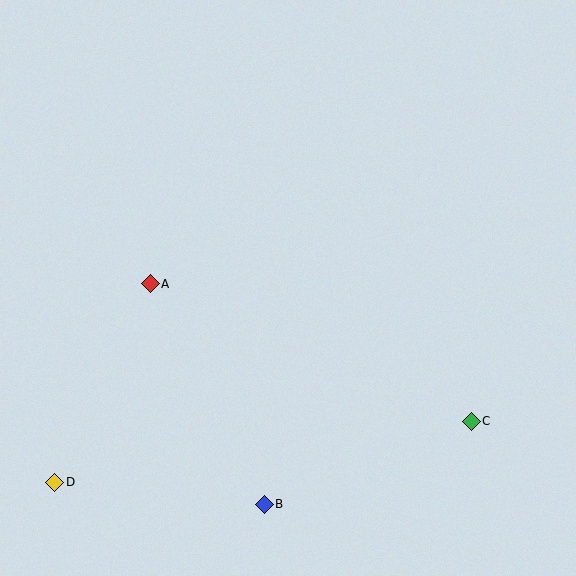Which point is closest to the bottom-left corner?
Point D is closest to the bottom-left corner.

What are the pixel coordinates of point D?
Point D is at (55, 482).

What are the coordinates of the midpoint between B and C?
The midpoint between B and C is at (368, 463).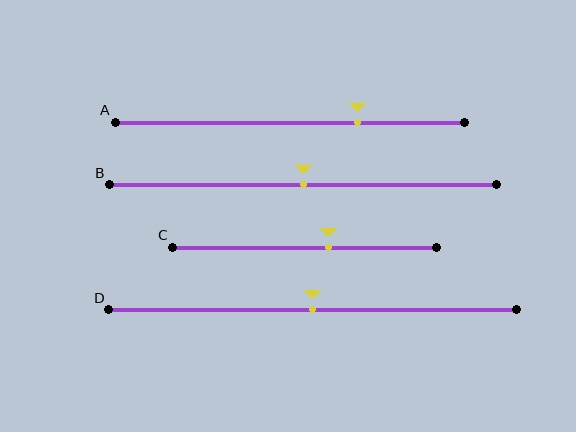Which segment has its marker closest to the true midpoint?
Segment B has its marker closest to the true midpoint.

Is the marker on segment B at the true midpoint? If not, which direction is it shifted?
Yes, the marker on segment B is at the true midpoint.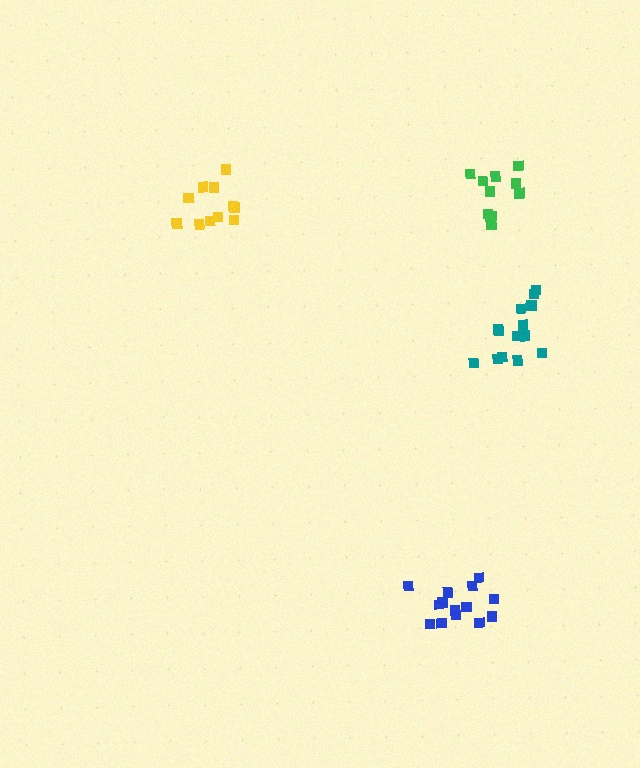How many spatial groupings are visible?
There are 4 spatial groupings.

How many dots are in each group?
Group 1: 14 dots, Group 2: 11 dots, Group 3: 10 dots, Group 4: 14 dots (49 total).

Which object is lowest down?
The blue cluster is bottommost.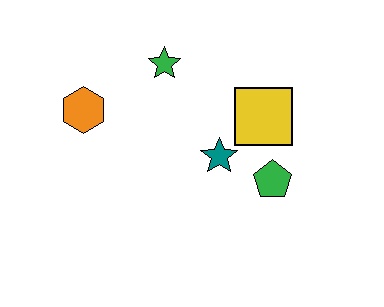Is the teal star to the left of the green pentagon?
Yes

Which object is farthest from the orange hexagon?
The green pentagon is farthest from the orange hexagon.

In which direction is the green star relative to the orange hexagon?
The green star is to the right of the orange hexagon.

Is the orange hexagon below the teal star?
No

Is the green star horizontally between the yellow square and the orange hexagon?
Yes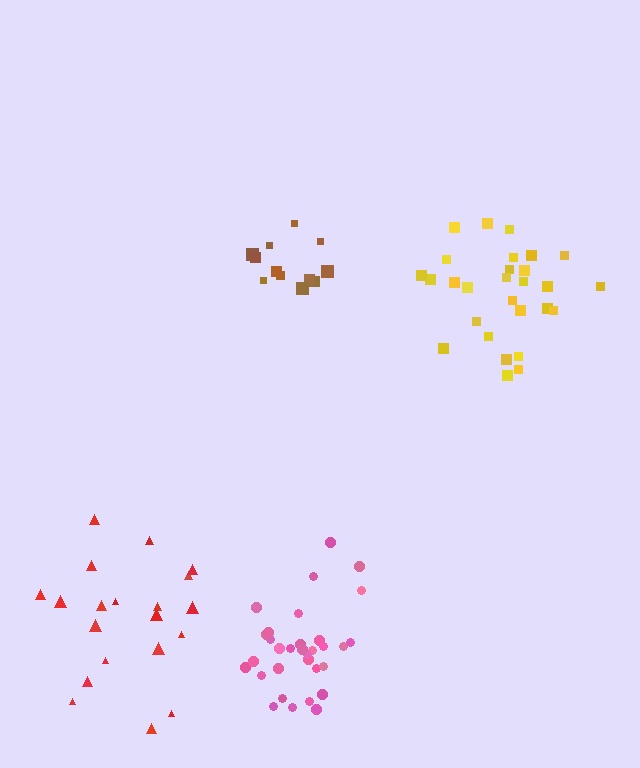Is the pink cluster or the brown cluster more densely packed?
Pink.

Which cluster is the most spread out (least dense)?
Red.